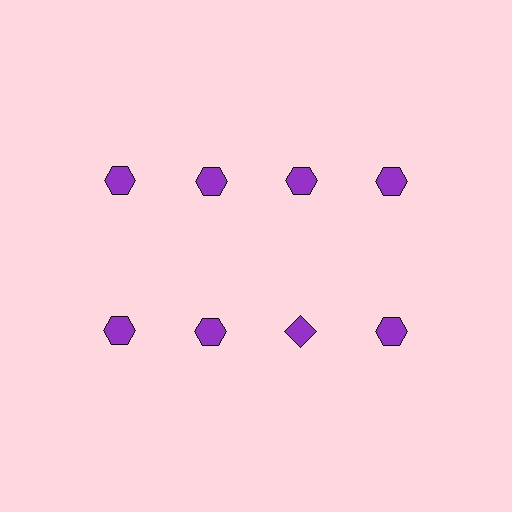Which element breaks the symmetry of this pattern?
The purple diamond in the second row, center column breaks the symmetry. All other shapes are purple hexagons.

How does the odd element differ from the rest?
It has a different shape: diamond instead of hexagon.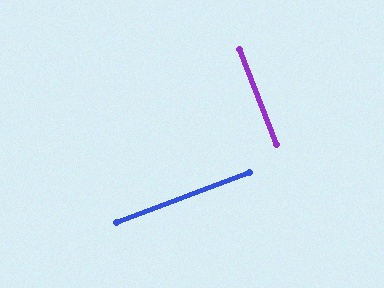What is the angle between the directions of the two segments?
Approximately 89 degrees.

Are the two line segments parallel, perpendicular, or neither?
Perpendicular — they meet at approximately 89°.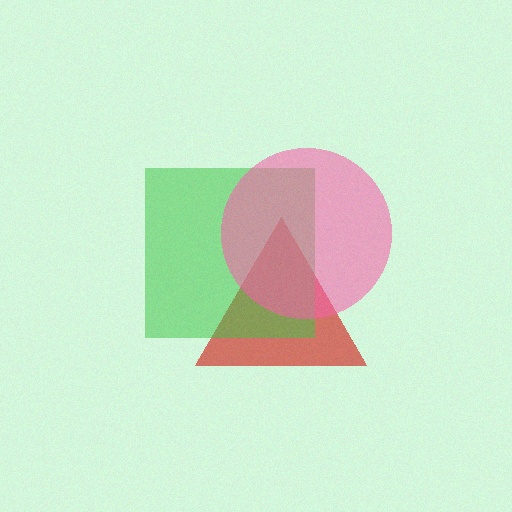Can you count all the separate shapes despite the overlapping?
Yes, there are 3 separate shapes.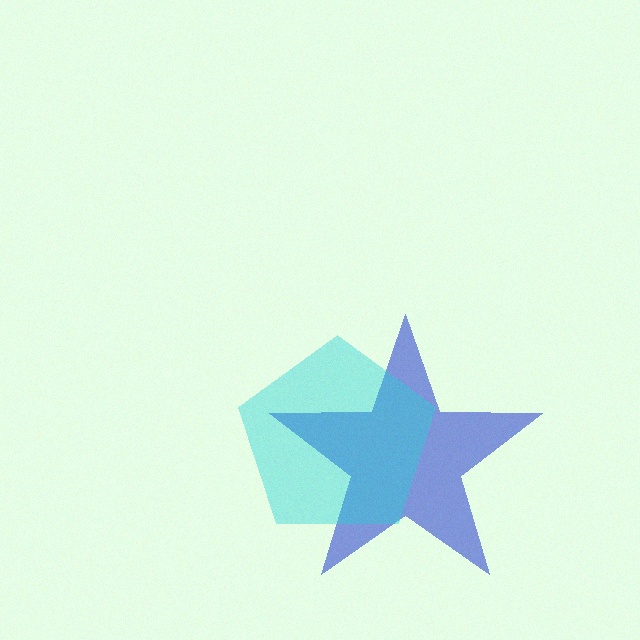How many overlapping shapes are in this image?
There are 2 overlapping shapes in the image.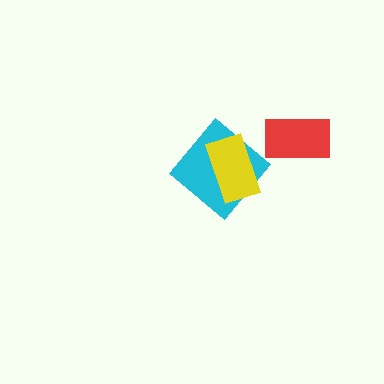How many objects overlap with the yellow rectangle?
1 object overlaps with the yellow rectangle.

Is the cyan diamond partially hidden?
Yes, it is partially covered by another shape.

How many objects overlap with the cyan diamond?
1 object overlaps with the cyan diamond.